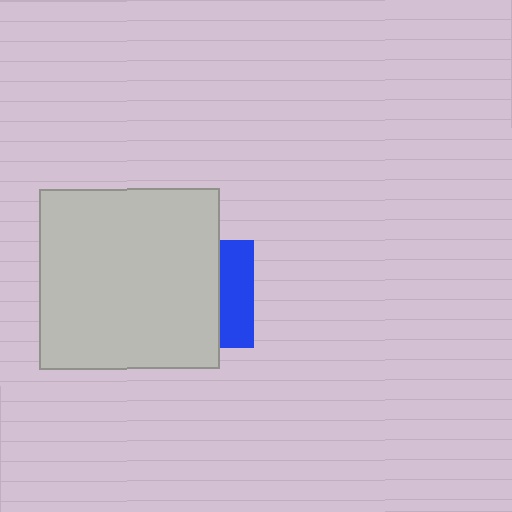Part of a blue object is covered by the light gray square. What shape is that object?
It is a square.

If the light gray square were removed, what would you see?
You would see the complete blue square.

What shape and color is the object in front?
The object in front is a light gray square.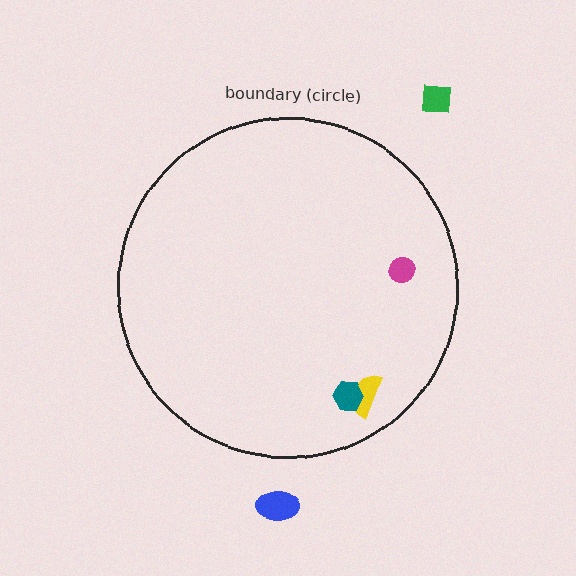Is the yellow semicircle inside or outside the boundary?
Inside.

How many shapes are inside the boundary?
3 inside, 2 outside.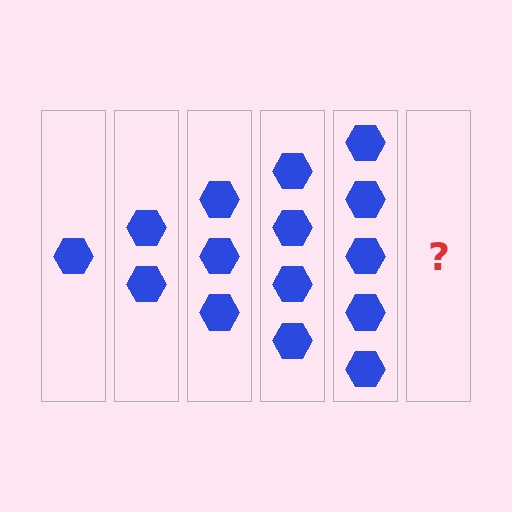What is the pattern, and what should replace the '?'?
The pattern is that each step adds one more hexagon. The '?' should be 6 hexagons.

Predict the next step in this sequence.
The next step is 6 hexagons.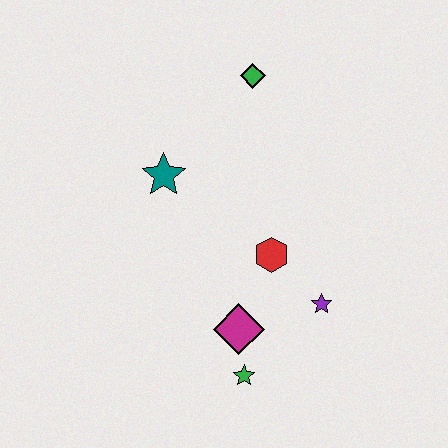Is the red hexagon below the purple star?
No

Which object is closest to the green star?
The magenta diamond is closest to the green star.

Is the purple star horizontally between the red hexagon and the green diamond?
No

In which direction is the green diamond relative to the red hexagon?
The green diamond is above the red hexagon.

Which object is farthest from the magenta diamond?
The green diamond is farthest from the magenta diamond.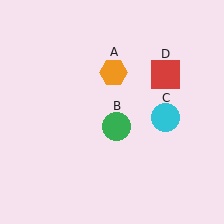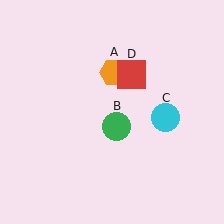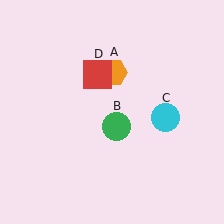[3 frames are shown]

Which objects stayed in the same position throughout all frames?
Orange hexagon (object A) and green circle (object B) and cyan circle (object C) remained stationary.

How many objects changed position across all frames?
1 object changed position: red square (object D).